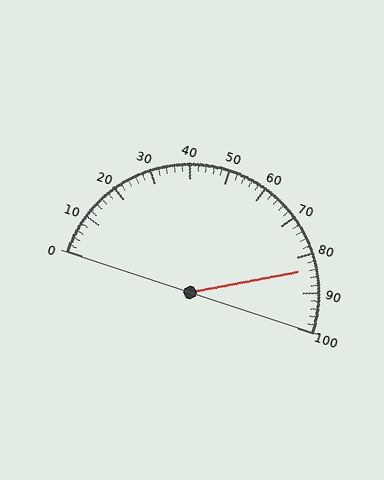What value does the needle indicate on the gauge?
The needle indicates approximately 84.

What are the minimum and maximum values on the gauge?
The gauge ranges from 0 to 100.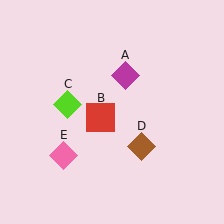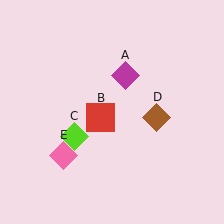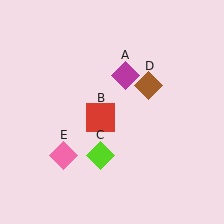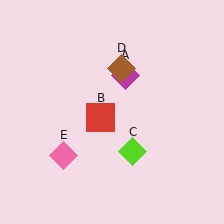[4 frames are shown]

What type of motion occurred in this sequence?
The lime diamond (object C), brown diamond (object D) rotated counterclockwise around the center of the scene.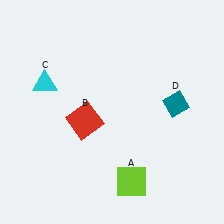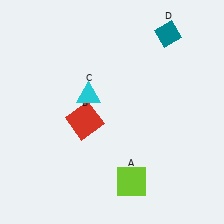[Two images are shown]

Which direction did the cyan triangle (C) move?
The cyan triangle (C) moved right.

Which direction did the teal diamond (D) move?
The teal diamond (D) moved up.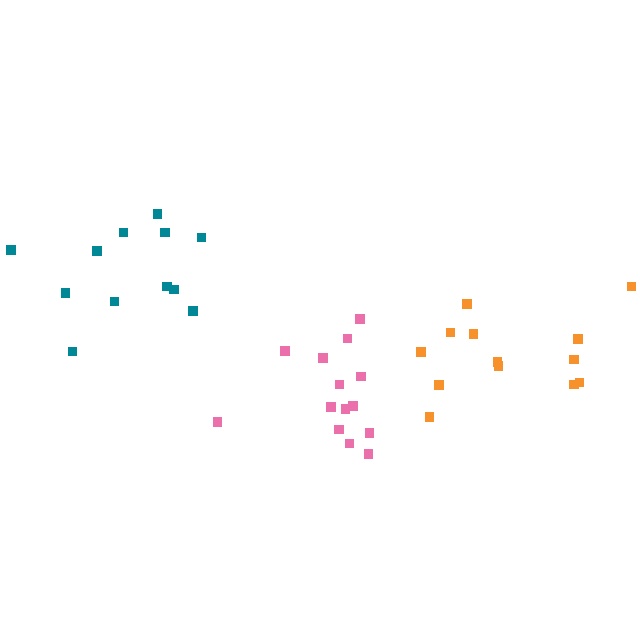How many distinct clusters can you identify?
There are 3 distinct clusters.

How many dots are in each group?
Group 1: 14 dots, Group 2: 12 dots, Group 3: 13 dots (39 total).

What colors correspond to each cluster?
The clusters are colored: pink, teal, orange.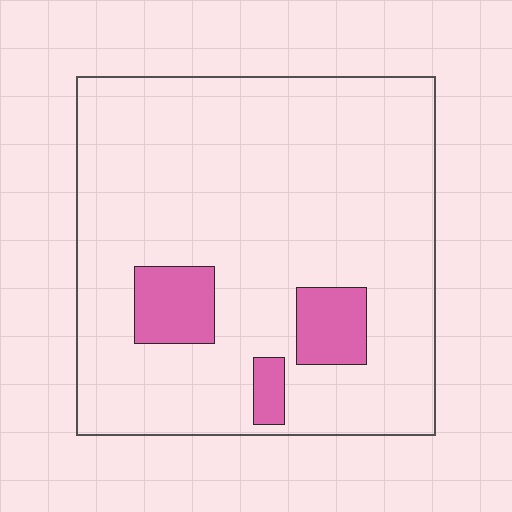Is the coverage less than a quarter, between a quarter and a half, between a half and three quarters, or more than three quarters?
Less than a quarter.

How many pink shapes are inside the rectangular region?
3.